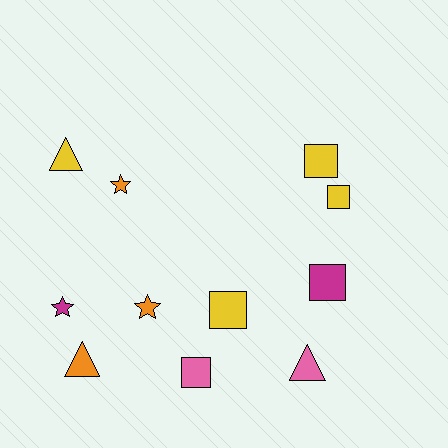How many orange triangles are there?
There is 1 orange triangle.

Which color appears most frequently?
Yellow, with 4 objects.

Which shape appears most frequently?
Square, with 5 objects.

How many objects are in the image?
There are 11 objects.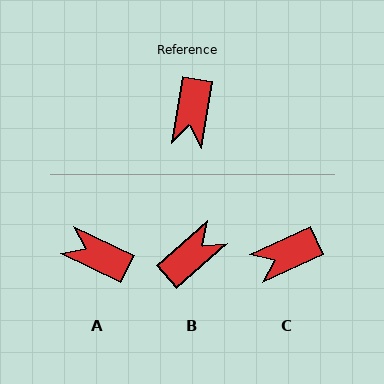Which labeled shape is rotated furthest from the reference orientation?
B, about 141 degrees away.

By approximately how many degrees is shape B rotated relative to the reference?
Approximately 141 degrees counter-clockwise.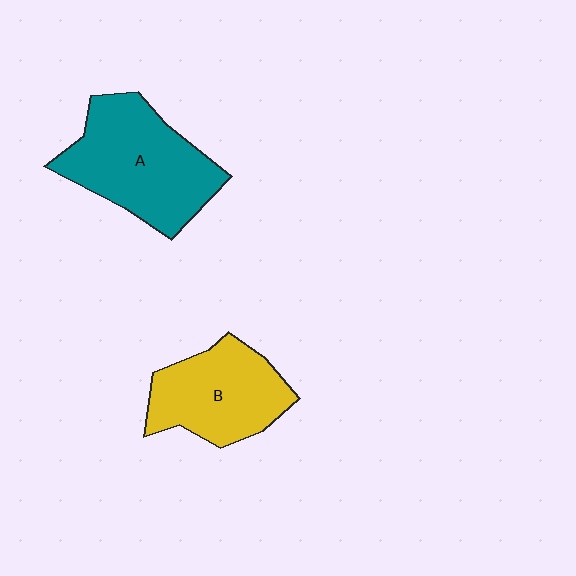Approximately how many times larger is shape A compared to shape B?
Approximately 1.3 times.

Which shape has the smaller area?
Shape B (yellow).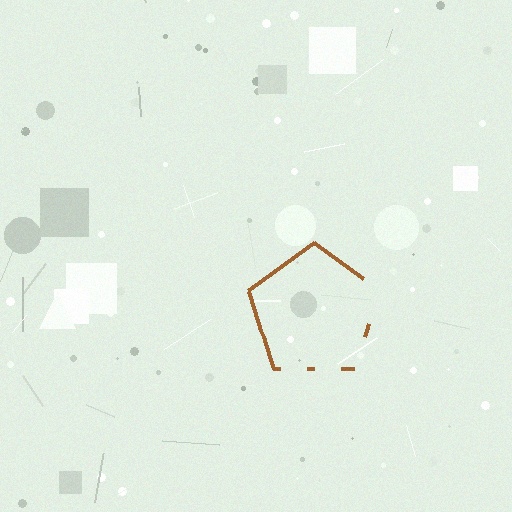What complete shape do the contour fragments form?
The contour fragments form a pentagon.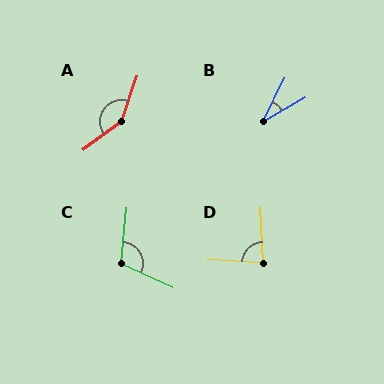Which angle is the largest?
A, at approximately 146 degrees.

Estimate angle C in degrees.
Approximately 109 degrees.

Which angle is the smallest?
B, at approximately 34 degrees.